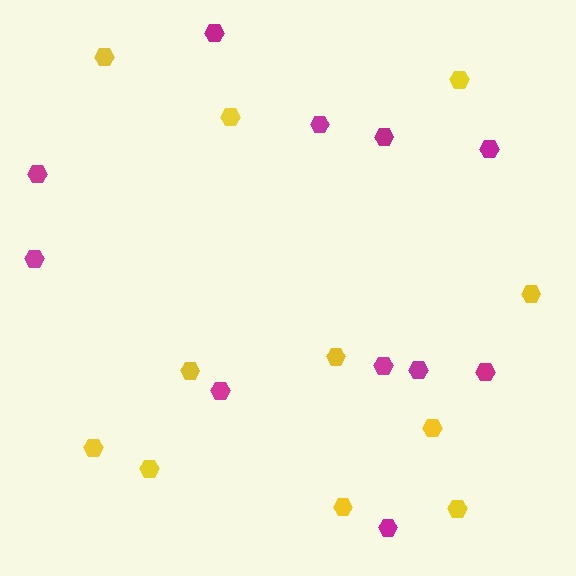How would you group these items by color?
There are 2 groups: one group of magenta hexagons (11) and one group of yellow hexagons (11).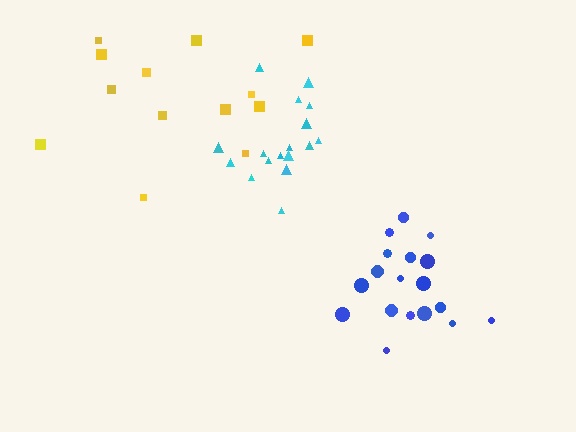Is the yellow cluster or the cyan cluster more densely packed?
Cyan.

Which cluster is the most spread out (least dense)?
Yellow.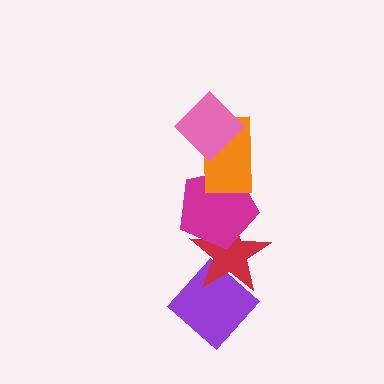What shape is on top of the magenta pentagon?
The orange rectangle is on top of the magenta pentagon.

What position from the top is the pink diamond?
The pink diamond is 1st from the top.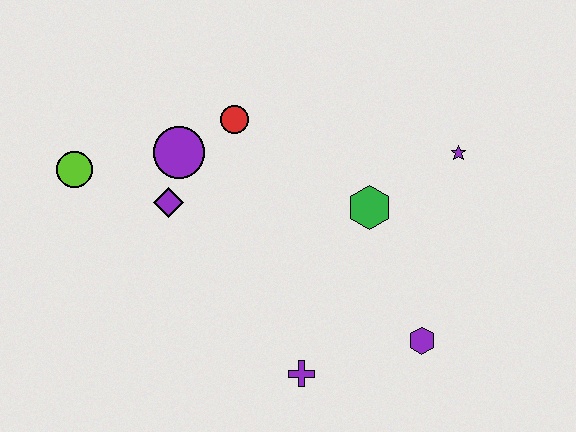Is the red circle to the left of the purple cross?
Yes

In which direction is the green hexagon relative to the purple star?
The green hexagon is to the left of the purple star.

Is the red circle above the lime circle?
Yes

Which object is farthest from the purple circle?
The purple hexagon is farthest from the purple circle.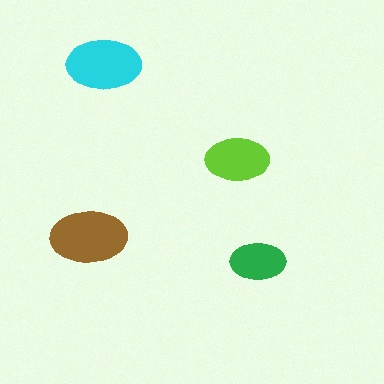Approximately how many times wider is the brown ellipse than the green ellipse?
About 1.5 times wider.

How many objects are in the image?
There are 4 objects in the image.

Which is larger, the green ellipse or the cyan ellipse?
The cyan one.